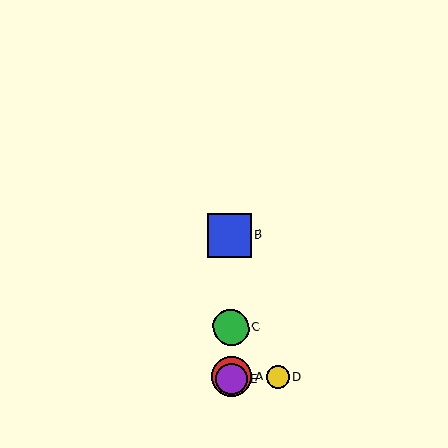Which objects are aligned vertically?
Objects A, B, C, E are aligned vertically.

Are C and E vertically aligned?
Yes, both are at x≈231.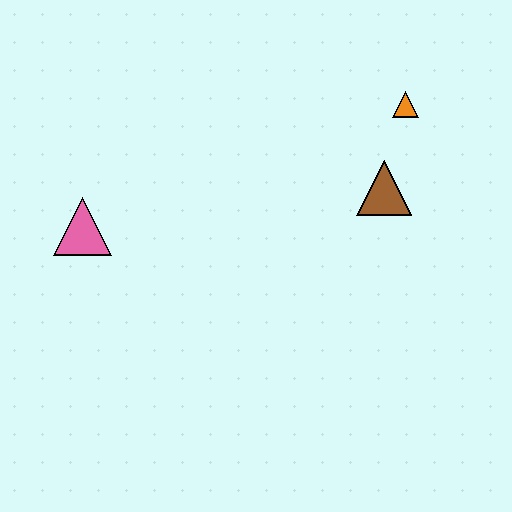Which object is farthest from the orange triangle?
The pink triangle is farthest from the orange triangle.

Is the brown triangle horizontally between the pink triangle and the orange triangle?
Yes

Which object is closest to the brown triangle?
The orange triangle is closest to the brown triangle.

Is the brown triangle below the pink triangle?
No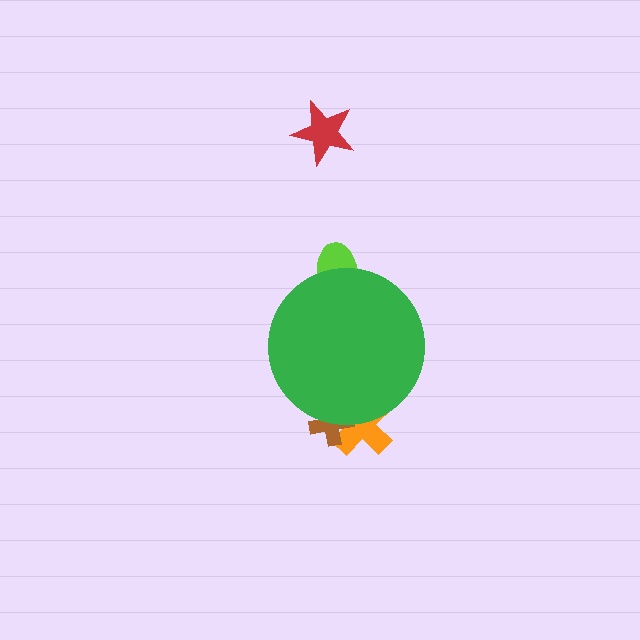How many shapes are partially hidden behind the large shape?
3 shapes are partially hidden.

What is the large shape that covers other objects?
A green circle.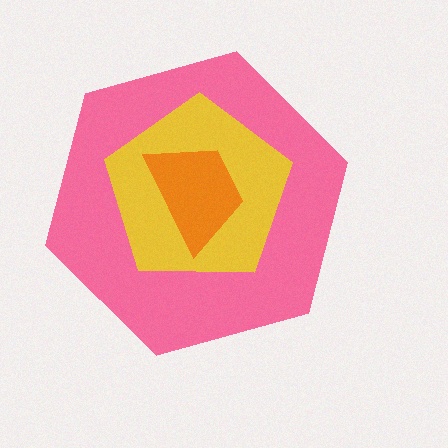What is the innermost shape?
The orange trapezoid.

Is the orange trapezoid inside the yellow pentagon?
Yes.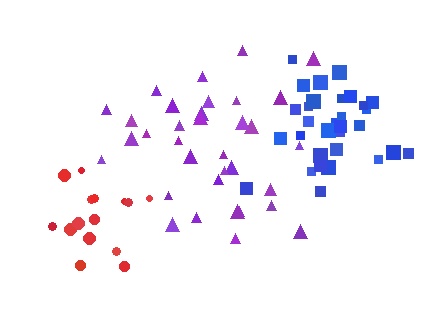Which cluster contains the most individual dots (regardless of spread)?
Purple (34).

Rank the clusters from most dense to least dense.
blue, red, purple.